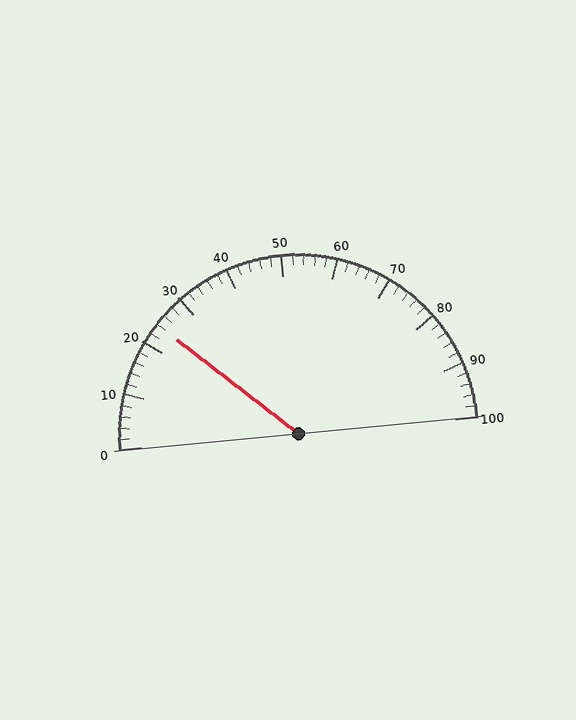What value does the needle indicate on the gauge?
The needle indicates approximately 24.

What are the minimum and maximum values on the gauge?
The gauge ranges from 0 to 100.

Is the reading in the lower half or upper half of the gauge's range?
The reading is in the lower half of the range (0 to 100).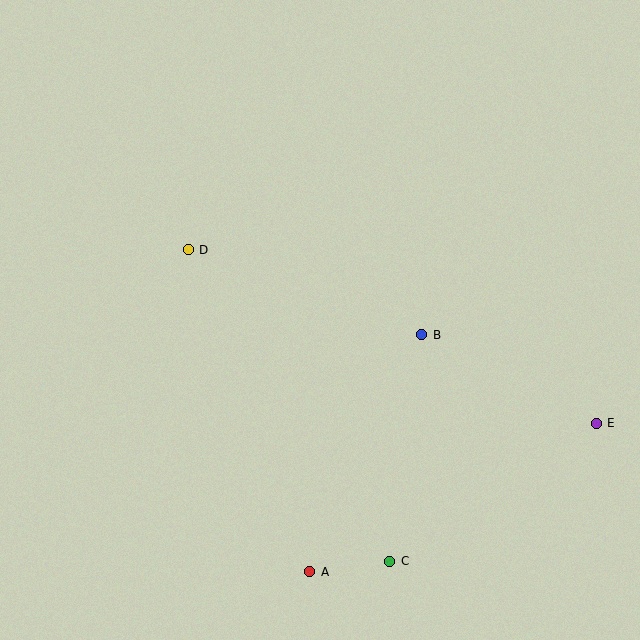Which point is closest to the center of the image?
Point B at (422, 335) is closest to the center.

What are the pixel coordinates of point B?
Point B is at (422, 335).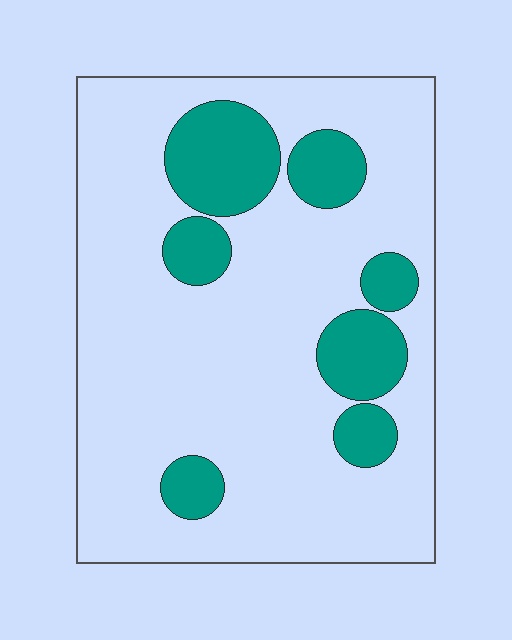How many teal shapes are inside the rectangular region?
7.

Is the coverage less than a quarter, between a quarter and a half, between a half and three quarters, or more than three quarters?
Less than a quarter.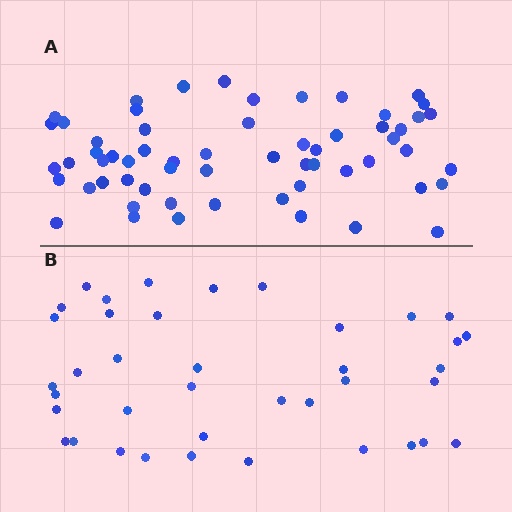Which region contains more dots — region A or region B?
Region A (the top region) has more dots.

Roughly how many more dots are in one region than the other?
Region A has approximately 20 more dots than region B.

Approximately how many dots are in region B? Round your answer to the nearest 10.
About 40 dots. (The exact count is 39, which rounds to 40.)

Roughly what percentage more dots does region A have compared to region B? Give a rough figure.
About 55% more.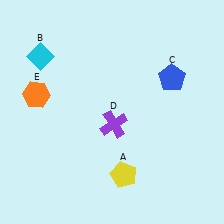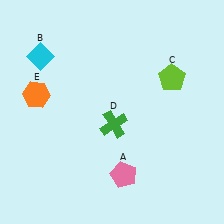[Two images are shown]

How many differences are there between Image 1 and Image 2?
There are 3 differences between the two images.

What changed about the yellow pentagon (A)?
In Image 1, A is yellow. In Image 2, it changed to pink.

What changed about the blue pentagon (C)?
In Image 1, C is blue. In Image 2, it changed to lime.